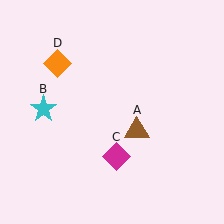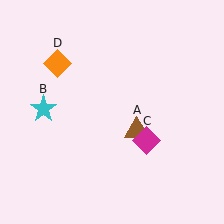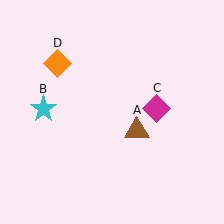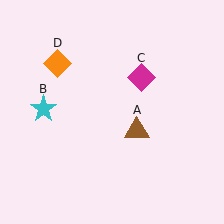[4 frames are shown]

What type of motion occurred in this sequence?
The magenta diamond (object C) rotated counterclockwise around the center of the scene.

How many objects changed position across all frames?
1 object changed position: magenta diamond (object C).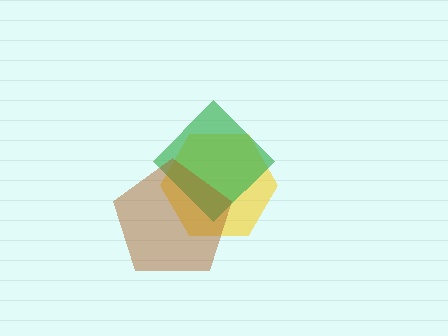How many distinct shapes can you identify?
There are 3 distinct shapes: a yellow hexagon, a green diamond, a brown pentagon.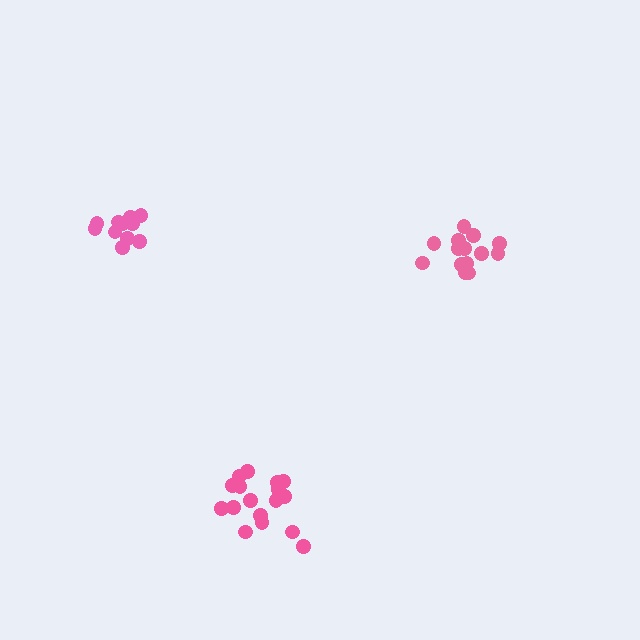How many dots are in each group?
Group 1: 12 dots, Group 2: 17 dots, Group 3: 15 dots (44 total).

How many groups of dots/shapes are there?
There are 3 groups.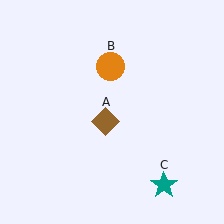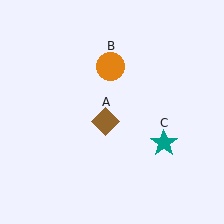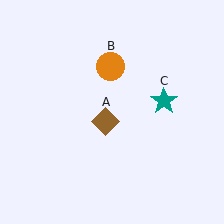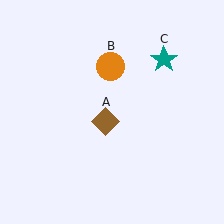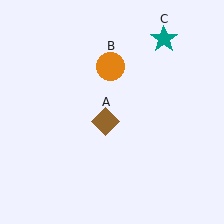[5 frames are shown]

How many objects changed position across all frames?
1 object changed position: teal star (object C).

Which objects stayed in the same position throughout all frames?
Brown diamond (object A) and orange circle (object B) remained stationary.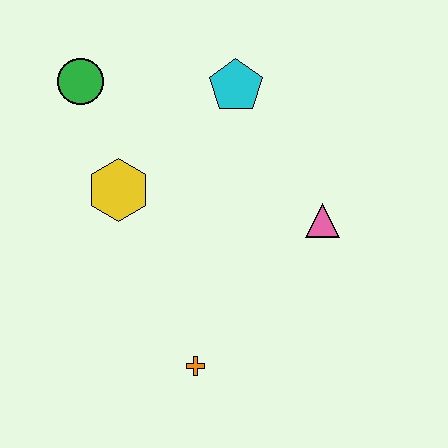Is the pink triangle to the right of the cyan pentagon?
Yes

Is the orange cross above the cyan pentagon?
No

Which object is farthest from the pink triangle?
The green circle is farthest from the pink triangle.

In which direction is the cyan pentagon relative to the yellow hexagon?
The cyan pentagon is to the right of the yellow hexagon.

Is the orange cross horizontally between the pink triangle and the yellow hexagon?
Yes